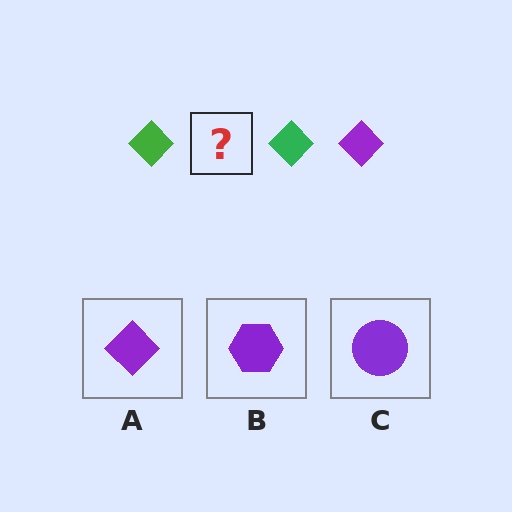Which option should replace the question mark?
Option A.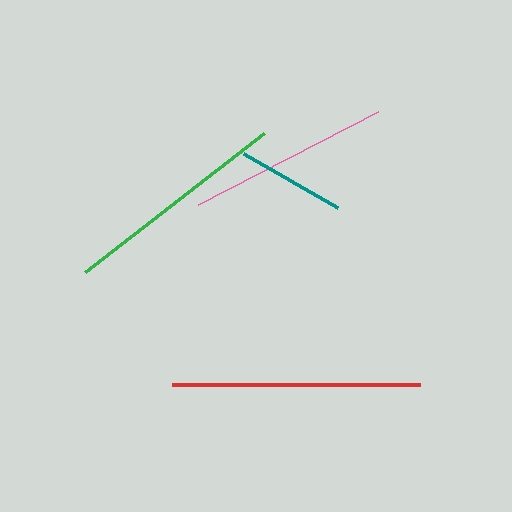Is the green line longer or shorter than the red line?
The red line is longer than the green line.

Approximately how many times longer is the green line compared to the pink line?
The green line is approximately 1.1 times the length of the pink line.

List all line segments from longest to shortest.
From longest to shortest: red, green, pink, teal.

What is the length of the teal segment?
The teal segment is approximately 108 pixels long.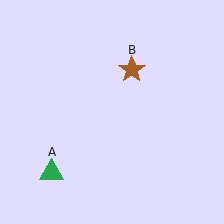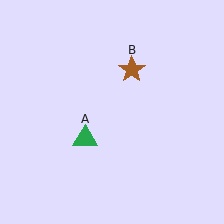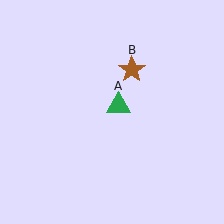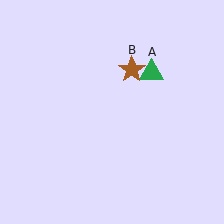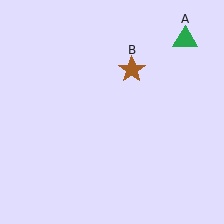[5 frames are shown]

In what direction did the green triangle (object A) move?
The green triangle (object A) moved up and to the right.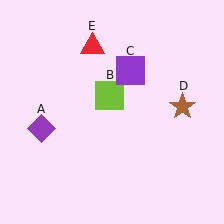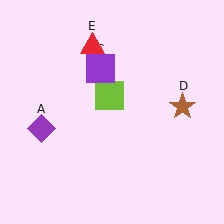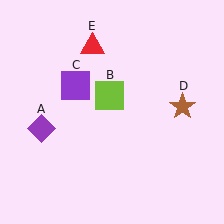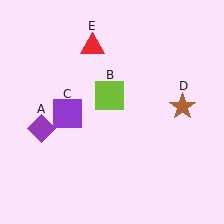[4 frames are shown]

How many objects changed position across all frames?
1 object changed position: purple square (object C).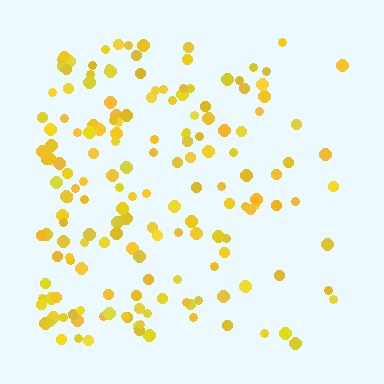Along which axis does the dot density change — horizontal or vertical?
Horizontal.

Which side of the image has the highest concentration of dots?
The left.